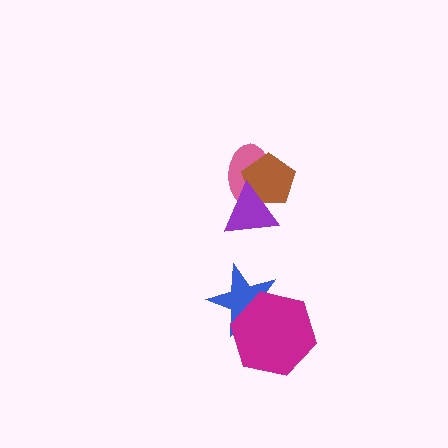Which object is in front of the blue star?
The magenta hexagon is in front of the blue star.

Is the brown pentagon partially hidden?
Yes, it is partially covered by another shape.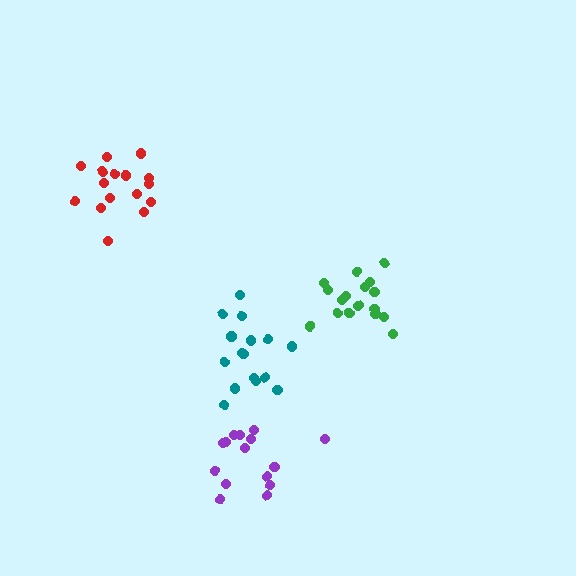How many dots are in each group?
Group 1: 17 dots, Group 2: 15 dots, Group 3: 16 dots, Group 4: 16 dots (64 total).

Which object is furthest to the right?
The green cluster is rightmost.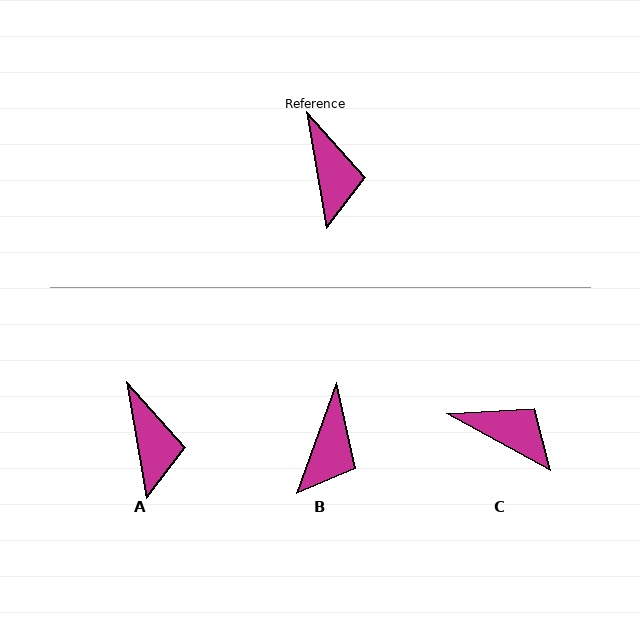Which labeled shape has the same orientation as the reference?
A.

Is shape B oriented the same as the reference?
No, it is off by about 29 degrees.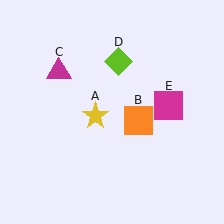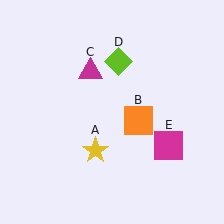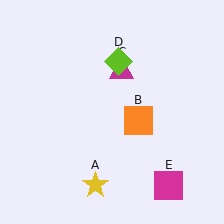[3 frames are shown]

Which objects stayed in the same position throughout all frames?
Orange square (object B) and lime diamond (object D) remained stationary.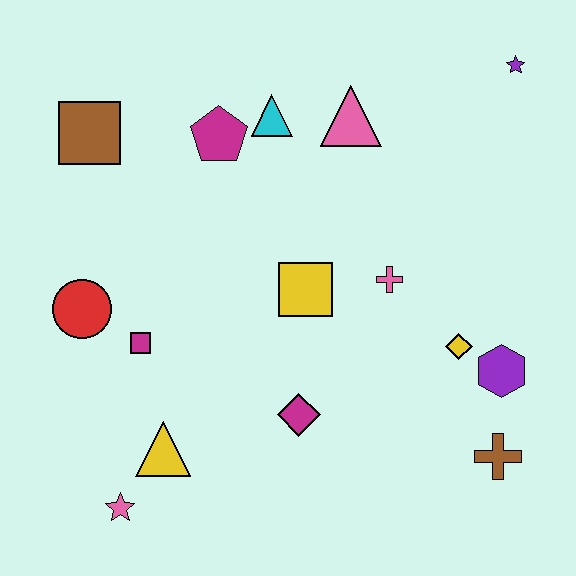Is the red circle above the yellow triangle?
Yes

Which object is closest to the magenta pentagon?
The cyan triangle is closest to the magenta pentagon.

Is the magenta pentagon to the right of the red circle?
Yes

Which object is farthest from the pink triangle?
The pink star is farthest from the pink triangle.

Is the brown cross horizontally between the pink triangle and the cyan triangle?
No